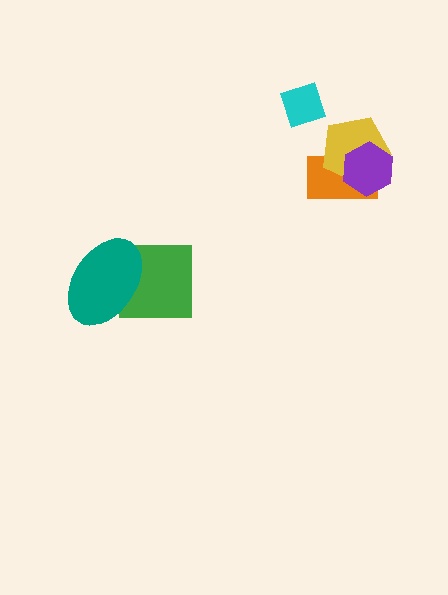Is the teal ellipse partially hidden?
No, no other shape covers it.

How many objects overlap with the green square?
1 object overlaps with the green square.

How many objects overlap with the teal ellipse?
1 object overlaps with the teal ellipse.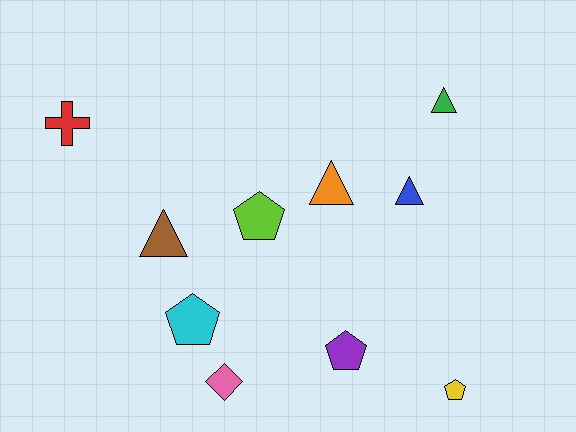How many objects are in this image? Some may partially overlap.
There are 10 objects.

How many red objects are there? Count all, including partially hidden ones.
There is 1 red object.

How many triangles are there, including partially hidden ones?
There are 4 triangles.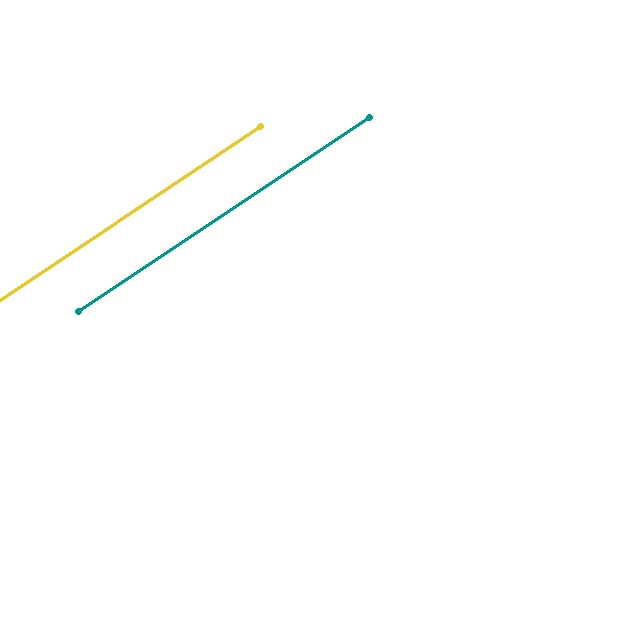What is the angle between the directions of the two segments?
Approximately 0 degrees.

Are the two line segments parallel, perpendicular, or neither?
Parallel — their directions differ by only 0.0°.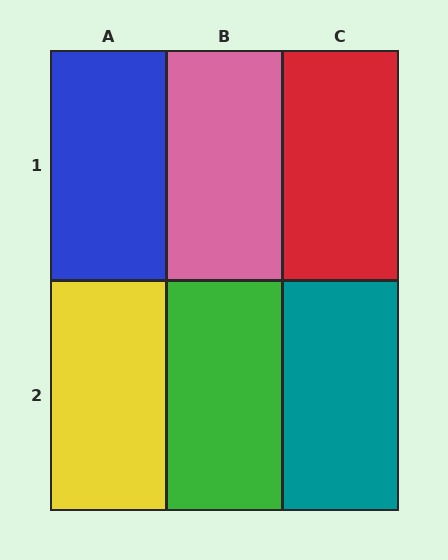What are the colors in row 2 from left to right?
Yellow, green, teal.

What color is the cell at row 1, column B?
Pink.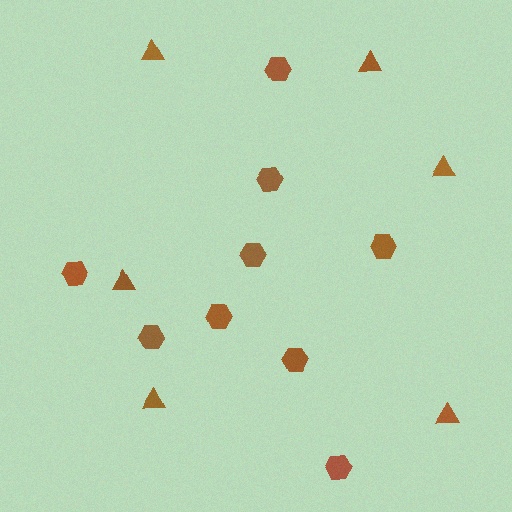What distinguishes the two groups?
There are 2 groups: one group of hexagons (9) and one group of triangles (6).